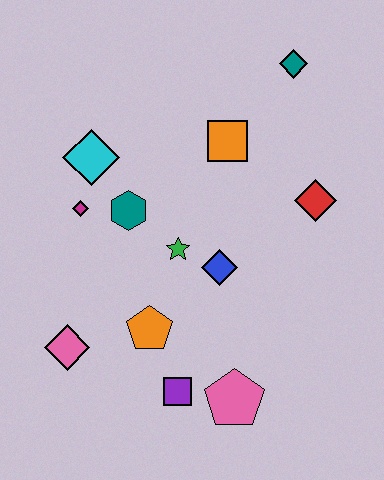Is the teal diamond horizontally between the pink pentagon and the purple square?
No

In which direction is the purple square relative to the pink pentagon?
The purple square is to the left of the pink pentagon.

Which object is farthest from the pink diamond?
The teal diamond is farthest from the pink diamond.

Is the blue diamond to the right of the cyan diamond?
Yes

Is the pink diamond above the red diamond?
No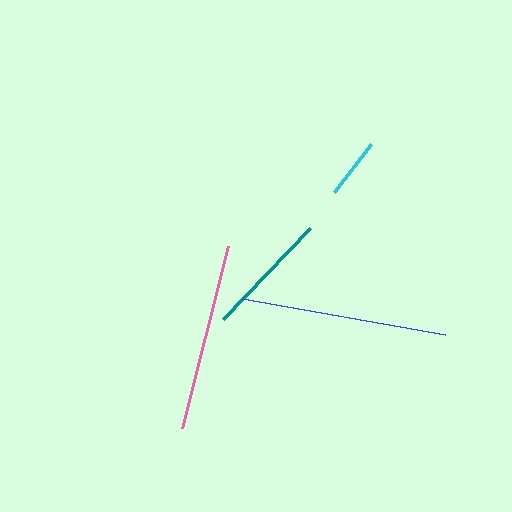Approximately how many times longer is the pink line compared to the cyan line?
The pink line is approximately 3.1 times the length of the cyan line.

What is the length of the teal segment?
The teal segment is approximately 126 pixels long.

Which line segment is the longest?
The blue line is the longest at approximately 206 pixels.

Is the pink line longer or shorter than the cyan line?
The pink line is longer than the cyan line.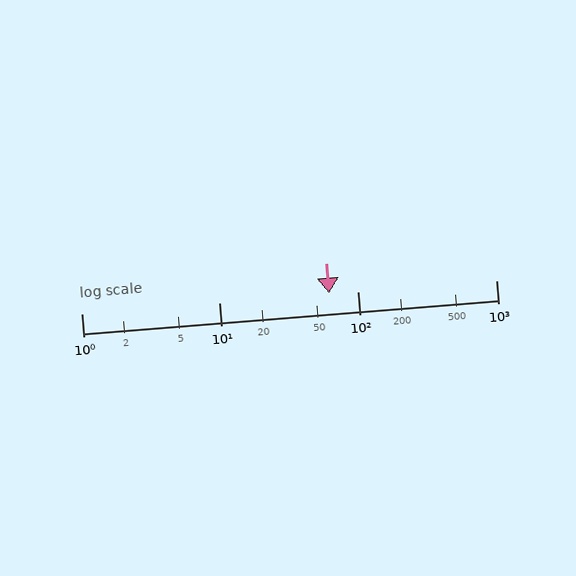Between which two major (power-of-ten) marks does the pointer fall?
The pointer is between 10 and 100.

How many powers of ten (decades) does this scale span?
The scale spans 3 decades, from 1 to 1000.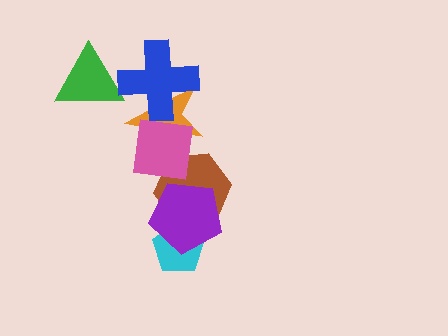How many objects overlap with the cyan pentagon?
1 object overlaps with the cyan pentagon.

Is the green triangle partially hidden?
Yes, it is partially covered by another shape.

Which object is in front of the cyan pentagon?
The purple pentagon is in front of the cyan pentagon.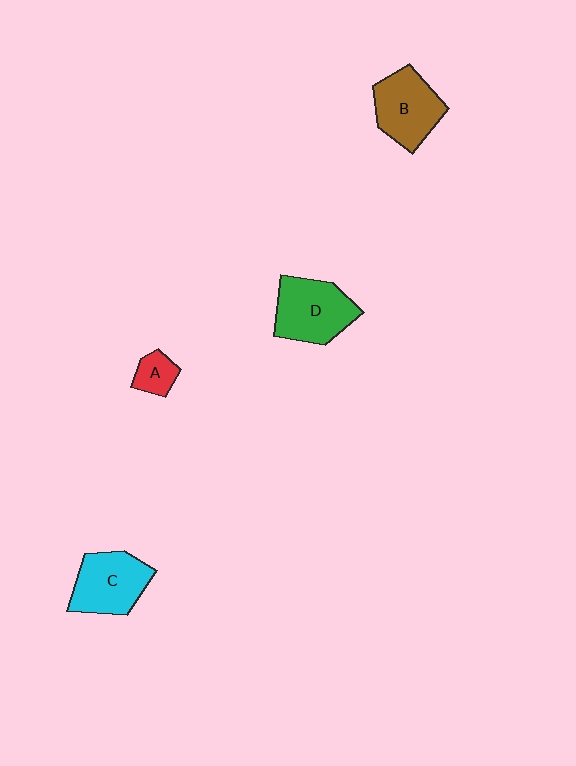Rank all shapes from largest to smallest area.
From largest to smallest: D (green), C (cyan), B (brown), A (red).